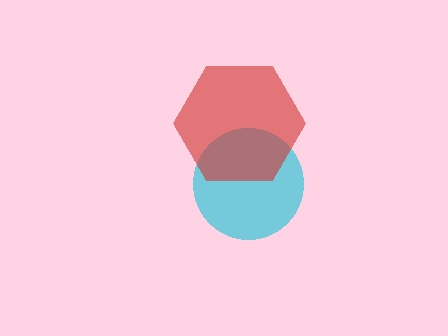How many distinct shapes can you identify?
There are 2 distinct shapes: a cyan circle, a red hexagon.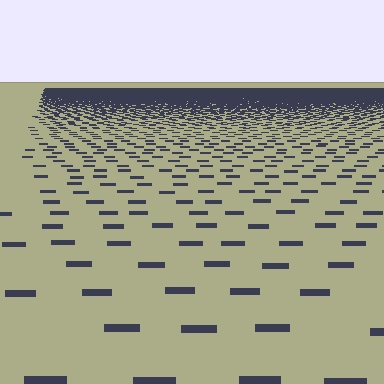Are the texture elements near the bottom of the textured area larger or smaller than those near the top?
Larger. Near the bottom, elements are closer to the viewer and appear at a bigger on-screen size.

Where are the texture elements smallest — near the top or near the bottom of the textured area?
Near the top.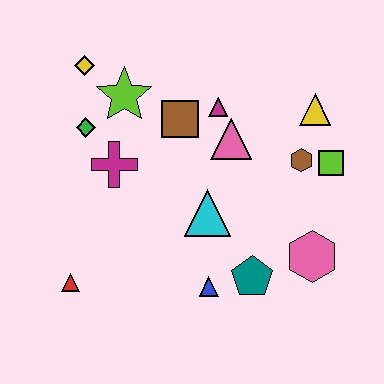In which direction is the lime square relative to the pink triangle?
The lime square is to the right of the pink triangle.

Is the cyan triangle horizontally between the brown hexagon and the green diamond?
Yes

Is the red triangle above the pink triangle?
No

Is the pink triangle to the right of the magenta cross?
Yes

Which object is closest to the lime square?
The brown hexagon is closest to the lime square.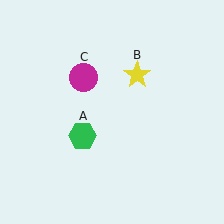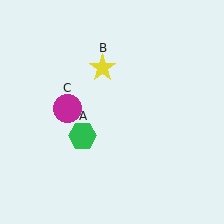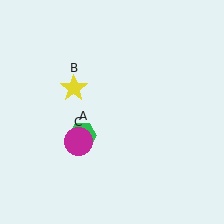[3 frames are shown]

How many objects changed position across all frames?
2 objects changed position: yellow star (object B), magenta circle (object C).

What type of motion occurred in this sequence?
The yellow star (object B), magenta circle (object C) rotated counterclockwise around the center of the scene.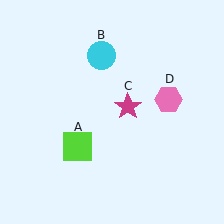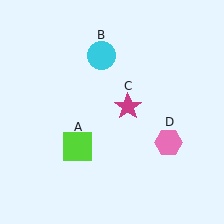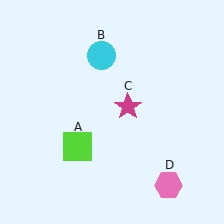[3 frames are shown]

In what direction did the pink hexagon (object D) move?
The pink hexagon (object D) moved down.